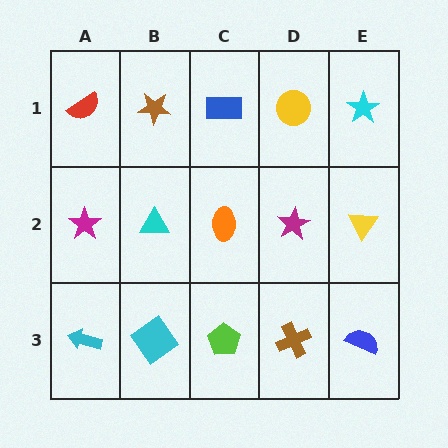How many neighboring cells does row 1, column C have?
3.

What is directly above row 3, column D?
A magenta star.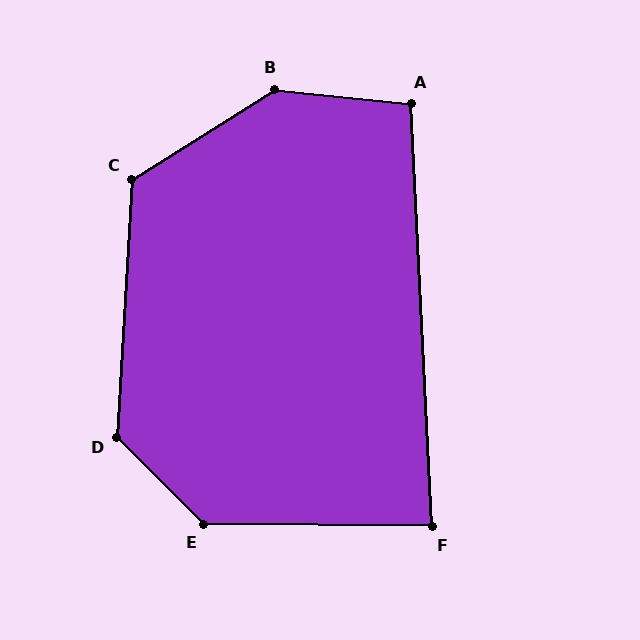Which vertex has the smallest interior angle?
F, at approximately 87 degrees.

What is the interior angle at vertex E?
Approximately 136 degrees (obtuse).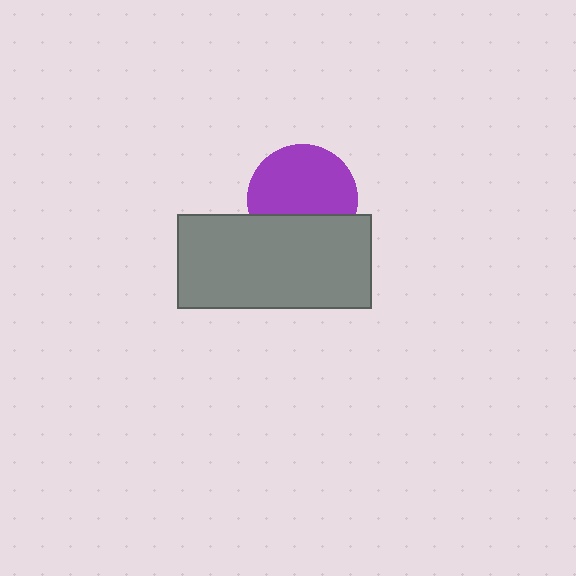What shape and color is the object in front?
The object in front is a gray rectangle.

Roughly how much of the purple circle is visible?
Most of it is visible (roughly 66%).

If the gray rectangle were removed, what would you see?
You would see the complete purple circle.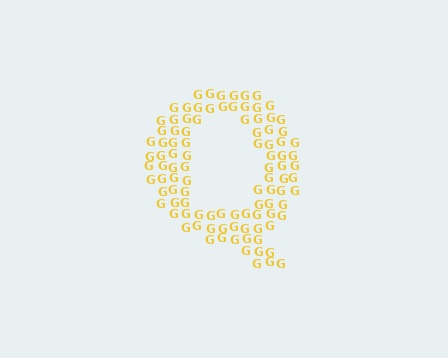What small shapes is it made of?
It is made of small letter G's.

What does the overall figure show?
The overall figure shows the letter Q.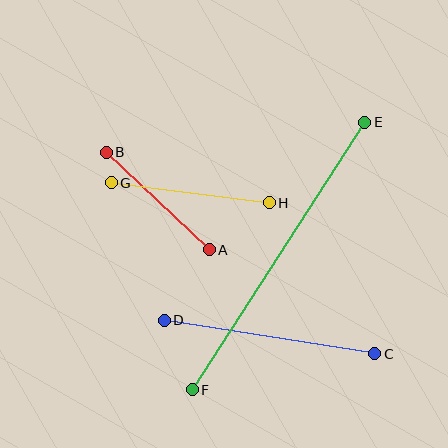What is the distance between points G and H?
The distance is approximately 159 pixels.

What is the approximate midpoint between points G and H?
The midpoint is at approximately (190, 193) pixels.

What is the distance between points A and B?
The distance is approximately 142 pixels.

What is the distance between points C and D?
The distance is approximately 213 pixels.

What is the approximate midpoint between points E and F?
The midpoint is at approximately (278, 256) pixels.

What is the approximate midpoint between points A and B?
The midpoint is at approximately (158, 201) pixels.